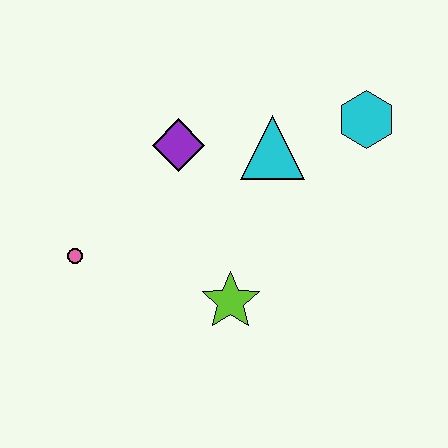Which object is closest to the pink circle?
The purple diamond is closest to the pink circle.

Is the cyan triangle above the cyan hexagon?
No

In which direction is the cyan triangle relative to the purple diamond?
The cyan triangle is to the right of the purple diamond.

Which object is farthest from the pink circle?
The cyan hexagon is farthest from the pink circle.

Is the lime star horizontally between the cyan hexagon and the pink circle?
Yes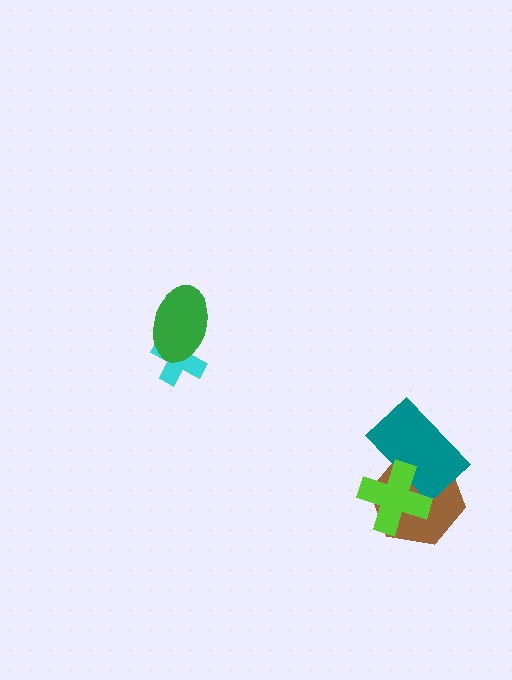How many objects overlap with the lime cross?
2 objects overlap with the lime cross.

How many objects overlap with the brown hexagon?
2 objects overlap with the brown hexagon.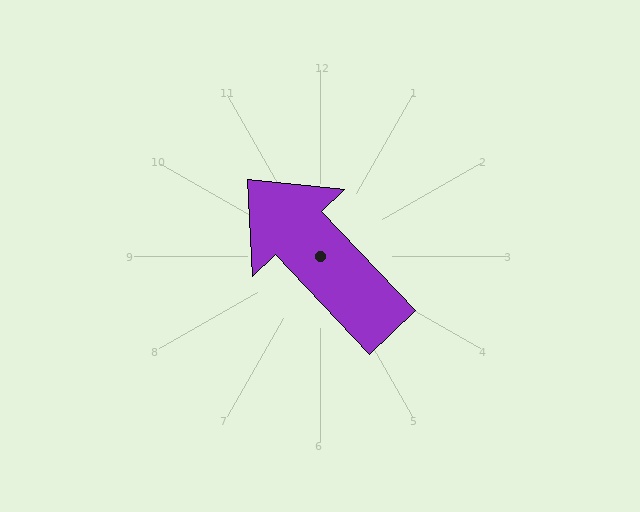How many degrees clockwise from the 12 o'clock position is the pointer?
Approximately 316 degrees.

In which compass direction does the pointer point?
Northwest.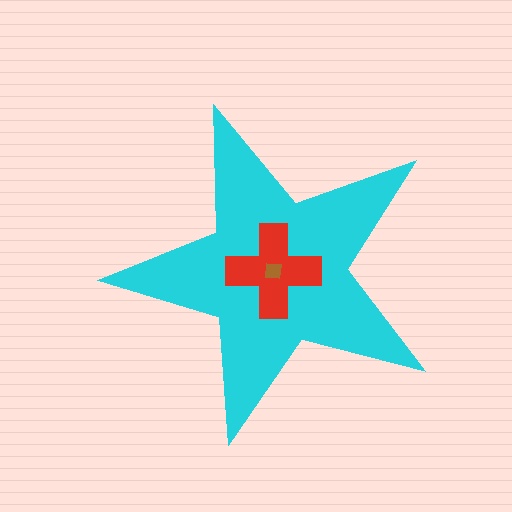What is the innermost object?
The brown square.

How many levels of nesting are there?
3.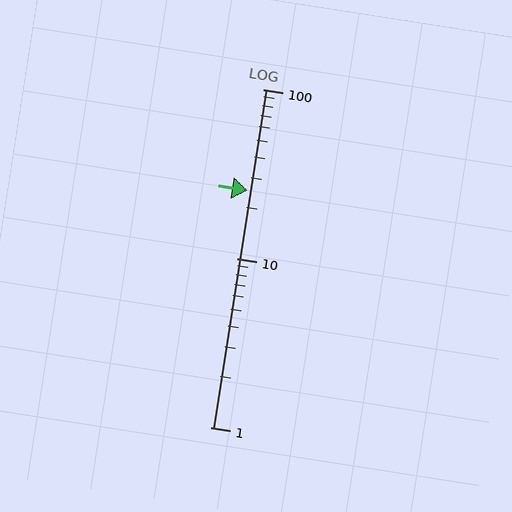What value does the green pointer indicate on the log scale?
The pointer indicates approximately 25.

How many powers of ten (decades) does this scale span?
The scale spans 2 decades, from 1 to 100.